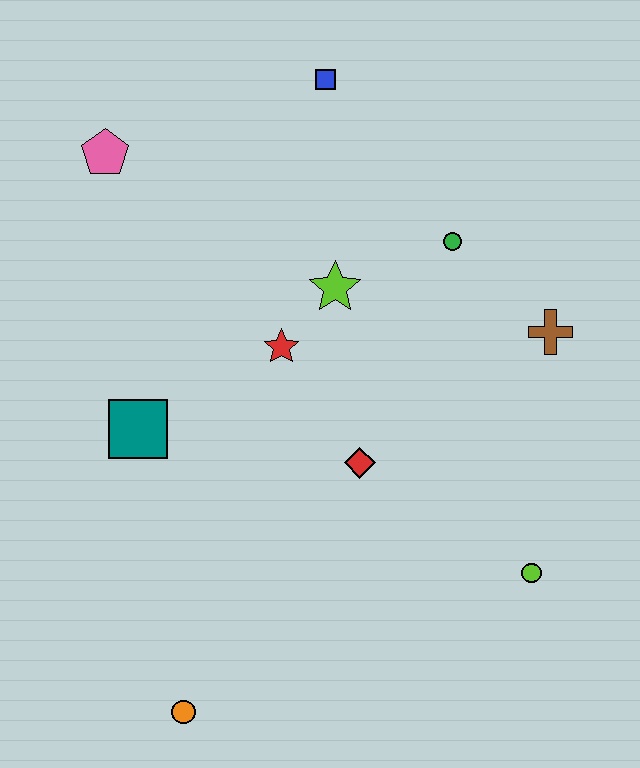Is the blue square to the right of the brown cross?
No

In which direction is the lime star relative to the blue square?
The lime star is below the blue square.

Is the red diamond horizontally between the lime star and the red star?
No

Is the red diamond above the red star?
No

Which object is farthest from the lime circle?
The pink pentagon is farthest from the lime circle.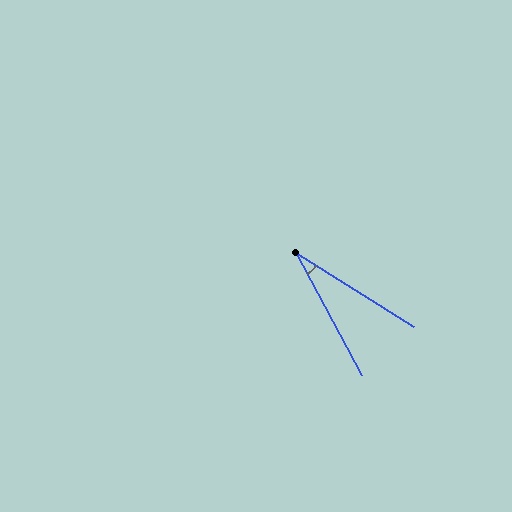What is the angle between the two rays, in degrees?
Approximately 29 degrees.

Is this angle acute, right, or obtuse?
It is acute.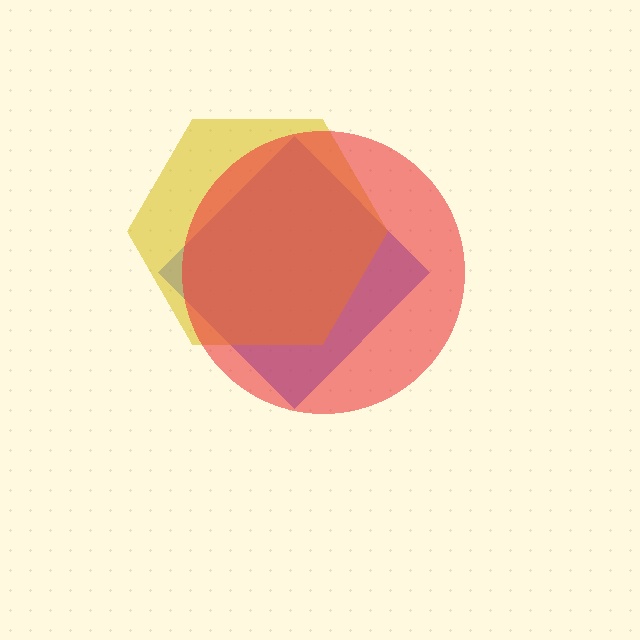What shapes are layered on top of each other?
The layered shapes are: a blue diamond, a yellow hexagon, a red circle.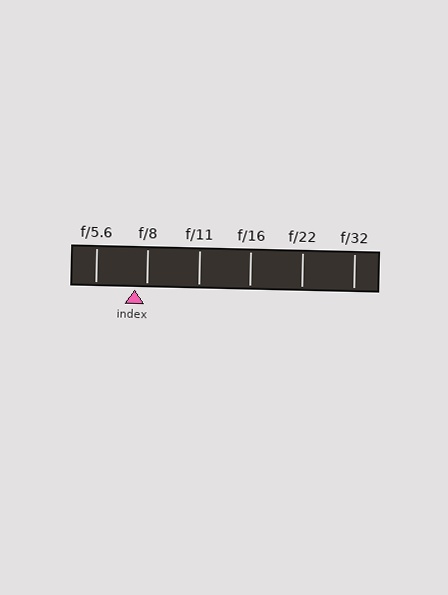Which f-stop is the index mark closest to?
The index mark is closest to f/8.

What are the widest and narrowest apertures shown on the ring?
The widest aperture shown is f/5.6 and the narrowest is f/32.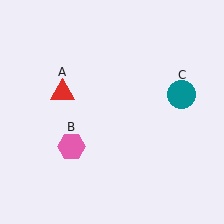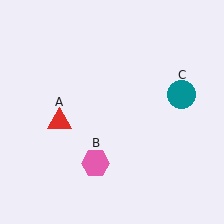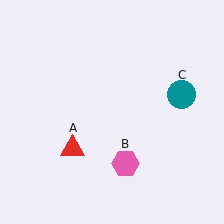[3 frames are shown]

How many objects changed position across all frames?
2 objects changed position: red triangle (object A), pink hexagon (object B).